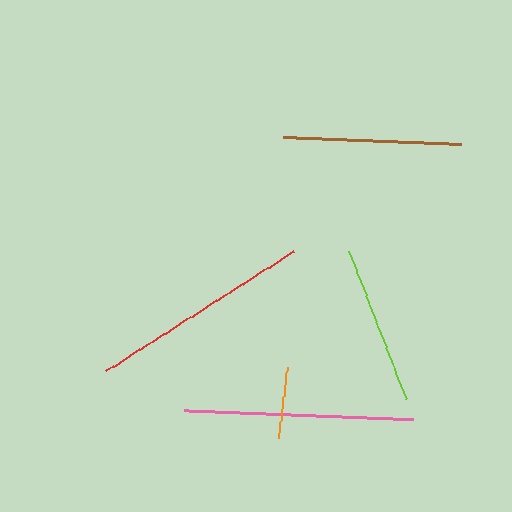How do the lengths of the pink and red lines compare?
The pink and red lines are approximately the same length.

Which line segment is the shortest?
The orange line is the shortest at approximately 71 pixels.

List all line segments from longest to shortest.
From longest to shortest: pink, red, brown, lime, orange.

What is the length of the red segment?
The red segment is approximately 223 pixels long.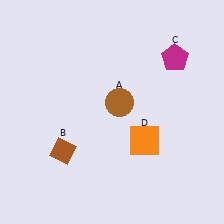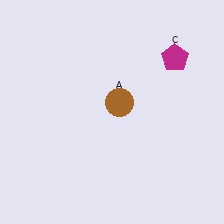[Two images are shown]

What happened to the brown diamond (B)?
The brown diamond (B) was removed in Image 2. It was in the bottom-left area of Image 1.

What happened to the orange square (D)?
The orange square (D) was removed in Image 2. It was in the bottom-right area of Image 1.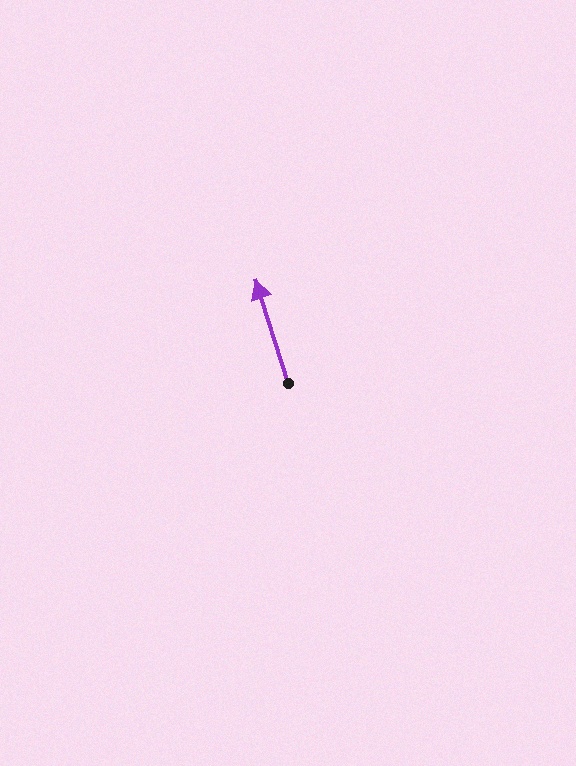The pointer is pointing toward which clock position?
Roughly 11 o'clock.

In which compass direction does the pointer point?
North.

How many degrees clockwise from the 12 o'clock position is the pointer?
Approximately 343 degrees.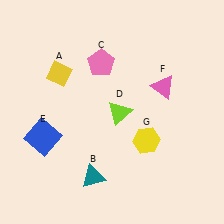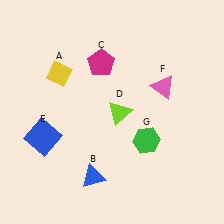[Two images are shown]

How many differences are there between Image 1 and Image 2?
There are 3 differences between the two images.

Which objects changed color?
B changed from teal to blue. C changed from pink to magenta. G changed from yellow to green.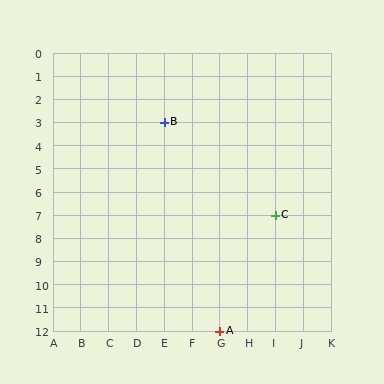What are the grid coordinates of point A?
Point A is at grid coordinates (G, 12).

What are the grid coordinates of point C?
Point C is at grid coordinates (I, 7).